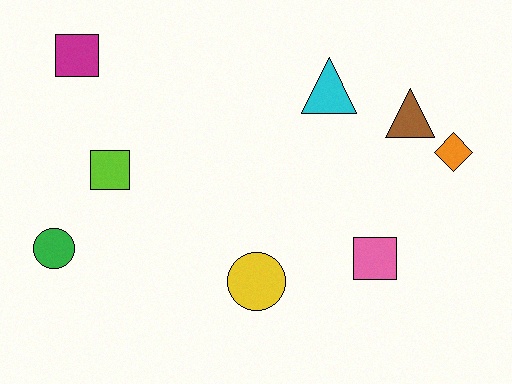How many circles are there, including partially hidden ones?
There are 2 circles.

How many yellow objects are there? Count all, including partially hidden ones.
There is 1 yellow object.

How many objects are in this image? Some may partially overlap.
There are 8 objects.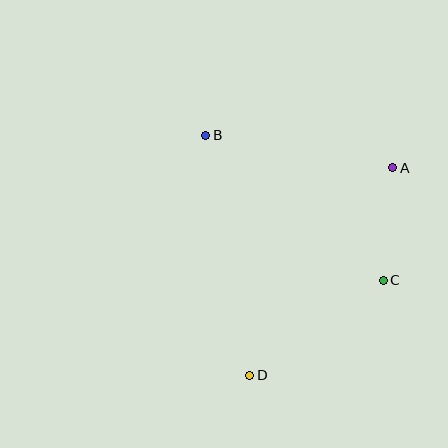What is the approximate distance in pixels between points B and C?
The distance between B and C is approximately 229 pixels.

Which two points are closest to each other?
Points A and C are closest to each other.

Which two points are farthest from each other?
Points A and D are farthest from each other.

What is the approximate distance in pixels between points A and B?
The distance between A and B is approximately 189 pixels.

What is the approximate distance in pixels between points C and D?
The distance between C and D is approximately 163 pixels.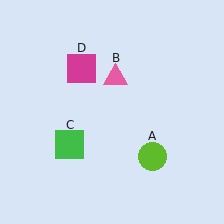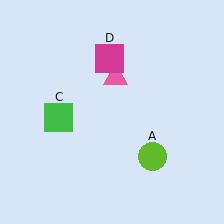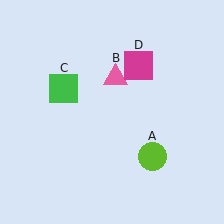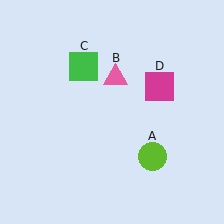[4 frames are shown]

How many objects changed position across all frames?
2 objects changed position: green square (object C), magenta square (object D).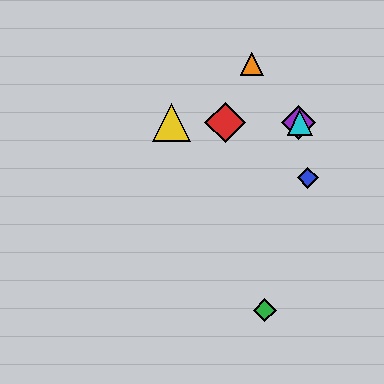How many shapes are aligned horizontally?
4 shapes (the red diamond, the yellow triangle, the purple diamond, the cyan triangle) are aligned horizontally.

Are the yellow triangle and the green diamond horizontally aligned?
No, the yellow triangle is at y≈122 and the green diamond is at y≈310.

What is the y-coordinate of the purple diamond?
The purple diamond is at y≈122.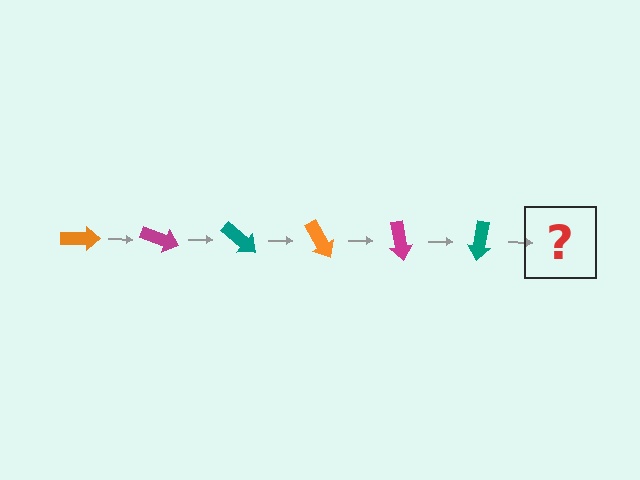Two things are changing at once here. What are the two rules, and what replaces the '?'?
The two rules are that it rotates 20 degrees each step and the color cycles through orange, magenta, and teal. The '?' should be an orange arrow, rotated 120 degrees from the start.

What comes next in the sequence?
The next element should be an orange arrow, rotated 120 degrees from the start.